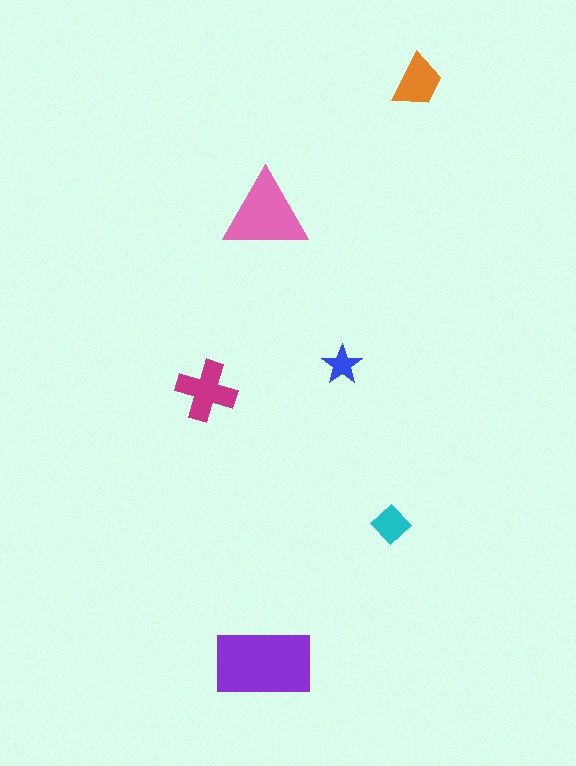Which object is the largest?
The purple rectangle.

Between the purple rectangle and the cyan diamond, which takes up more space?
The purple rectangle.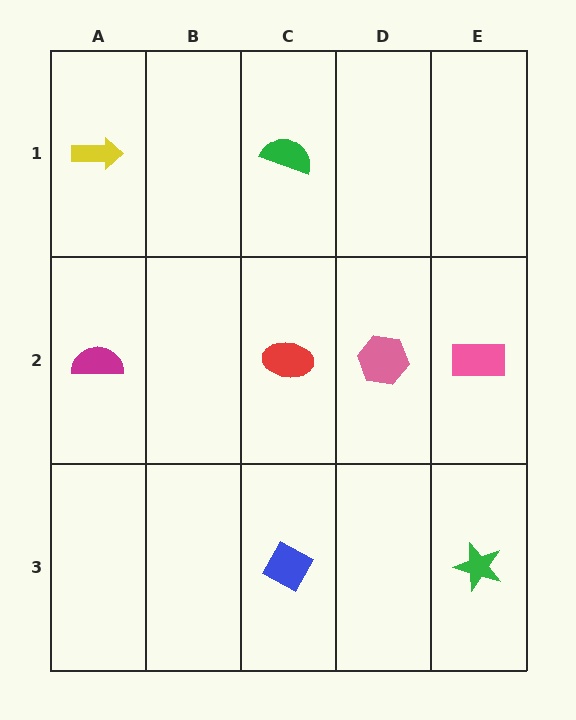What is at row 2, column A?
A magenta semicircle.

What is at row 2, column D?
A pink hexagon.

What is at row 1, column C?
A green semicircle.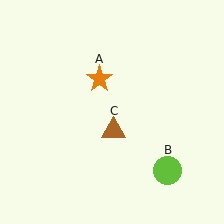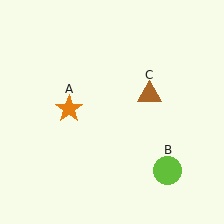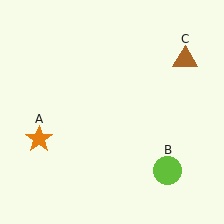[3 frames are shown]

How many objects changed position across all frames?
2 objects changed position: orange star (object A), brown triangle (object C).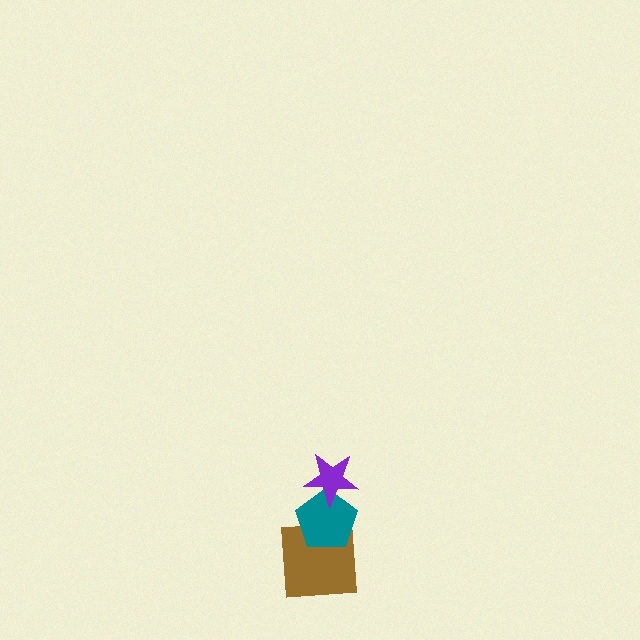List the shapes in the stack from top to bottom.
From top to bottom: the purple star, the teal pentagon, the brown square.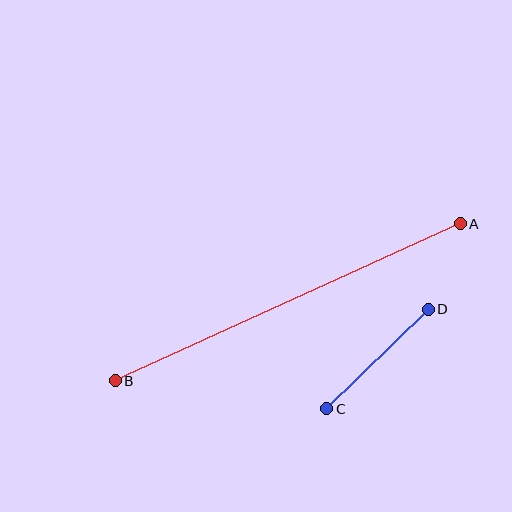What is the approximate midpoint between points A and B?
The midpoint is at approximately (288, 302) pixels.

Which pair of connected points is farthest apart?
Points A and B are farthest apart.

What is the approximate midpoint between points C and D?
The midpoint is at approximately (377, 359) pixels.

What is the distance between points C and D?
The distance is approximately 142 pixels.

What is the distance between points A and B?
The distance is approximately 379 pixels.